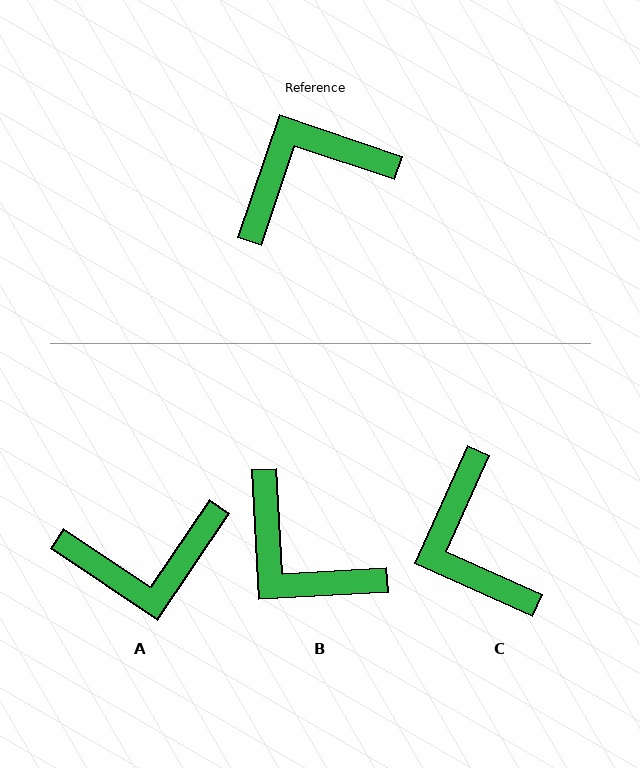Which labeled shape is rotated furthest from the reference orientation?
A, about 165 degrees away.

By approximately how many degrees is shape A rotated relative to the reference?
Approximately 165 degrees counter-clockwise.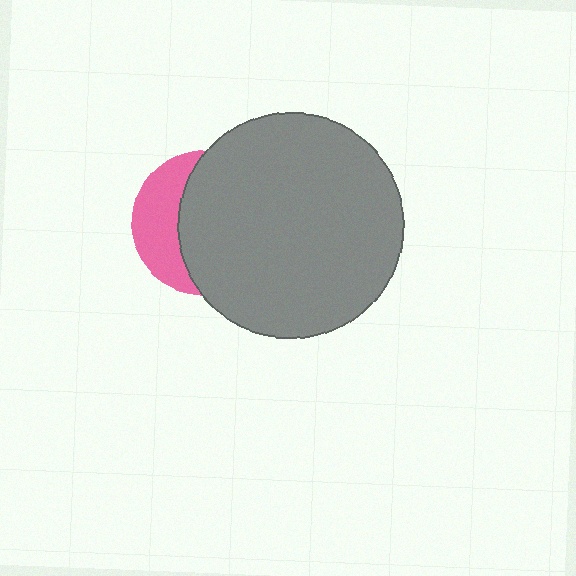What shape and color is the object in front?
The object in front is a gray circle.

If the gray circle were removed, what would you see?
You would see the complete pink circle.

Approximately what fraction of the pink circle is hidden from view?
Roughly 66% of the pink circle is hidden behind the gray circle.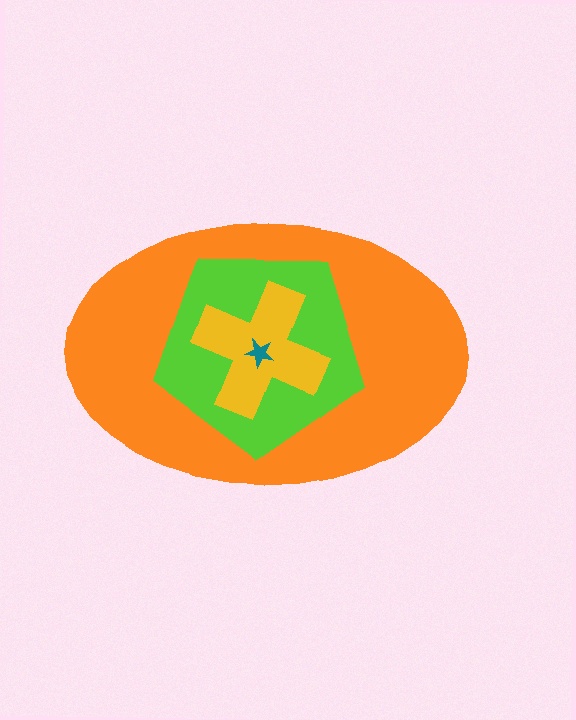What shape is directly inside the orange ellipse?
The lime pentagon.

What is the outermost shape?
The orange ellipse.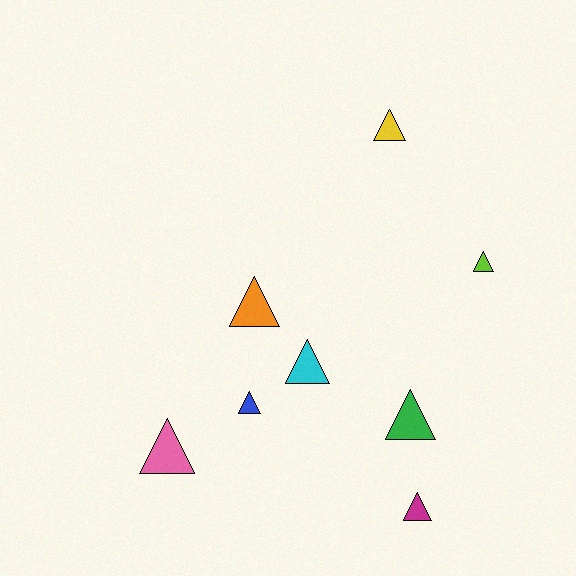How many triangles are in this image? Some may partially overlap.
There are 8 triangles.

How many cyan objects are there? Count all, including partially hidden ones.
There is 1 cyan object.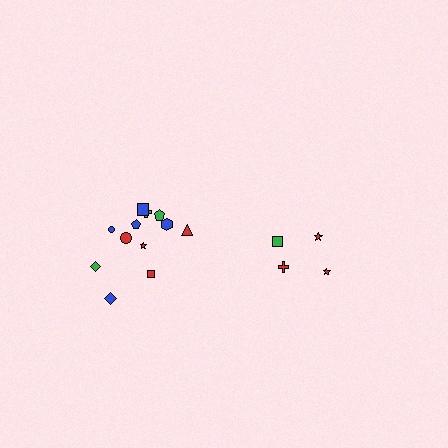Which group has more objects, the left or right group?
The left group.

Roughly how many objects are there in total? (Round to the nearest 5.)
Roughly 15 objects in total.